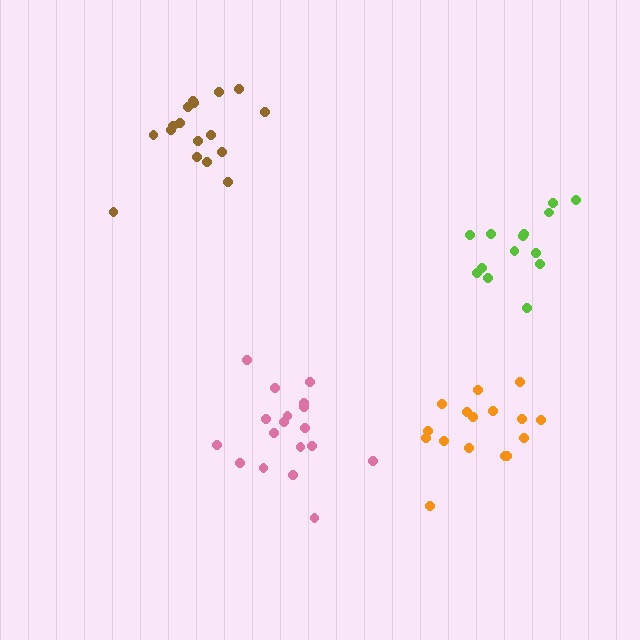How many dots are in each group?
Group 1: 18 dots, Group 2: 17 dots, Group 3: 14 dots, Group 4: 16 dots (65 total).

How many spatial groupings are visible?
There are 4 spatial groupings.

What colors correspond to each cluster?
The clusters are colored: pink, brown, lime, orange.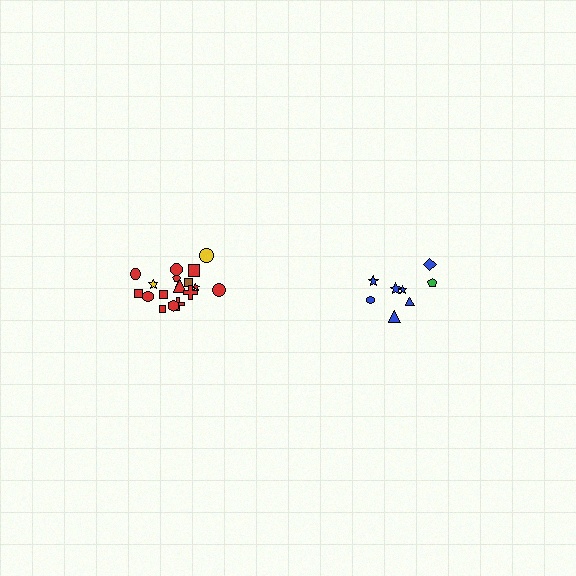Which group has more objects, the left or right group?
The left group.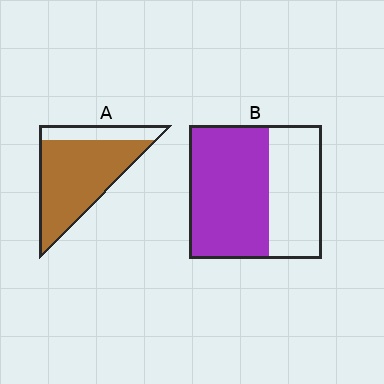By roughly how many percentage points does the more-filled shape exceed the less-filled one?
By roughly 20 percentage points (A over B).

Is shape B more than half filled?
Yes.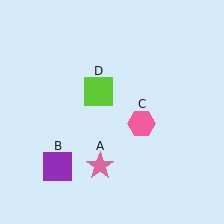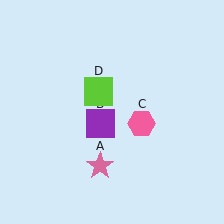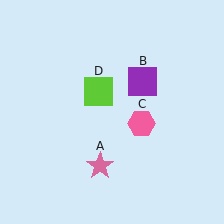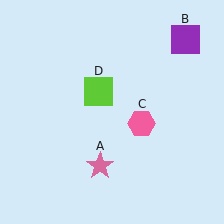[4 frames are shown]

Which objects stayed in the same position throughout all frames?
Pink star (object A) and pink hexagon (object C) and lime square (object D) remained stationary.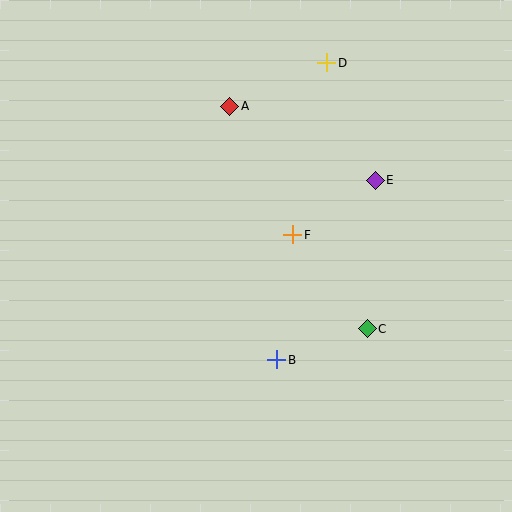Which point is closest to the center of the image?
Point F at (293, 235) is closest to the center.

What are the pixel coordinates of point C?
Point C is at (367, 329).